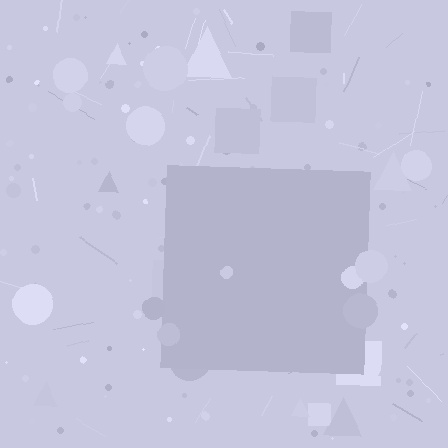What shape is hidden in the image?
A square is hidden in the image.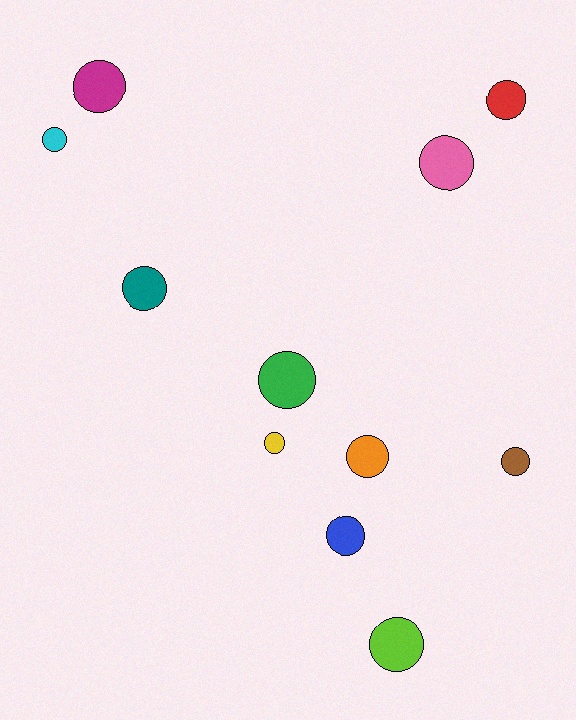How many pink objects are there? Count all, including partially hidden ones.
There is 1 pink object.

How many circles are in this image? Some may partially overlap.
There are 11 circles.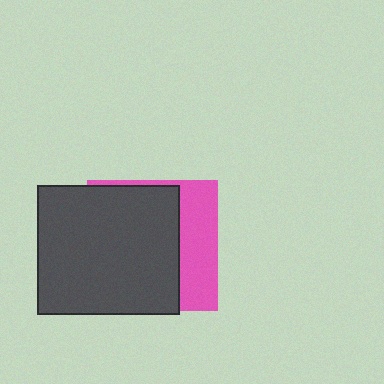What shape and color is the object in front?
The object in front is a dark gray rectangle.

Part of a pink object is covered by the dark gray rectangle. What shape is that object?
It is a square.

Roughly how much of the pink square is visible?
A small part of it is visible (roughly 32%).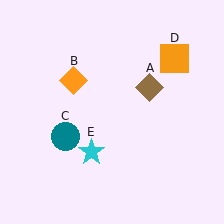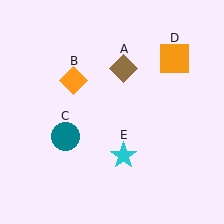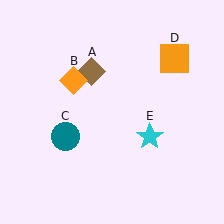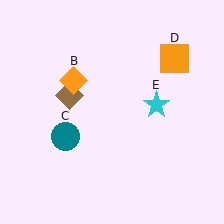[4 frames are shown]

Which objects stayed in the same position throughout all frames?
Orange diamond (object B) and teal circle (object C) and orange square (object D) remained stationary.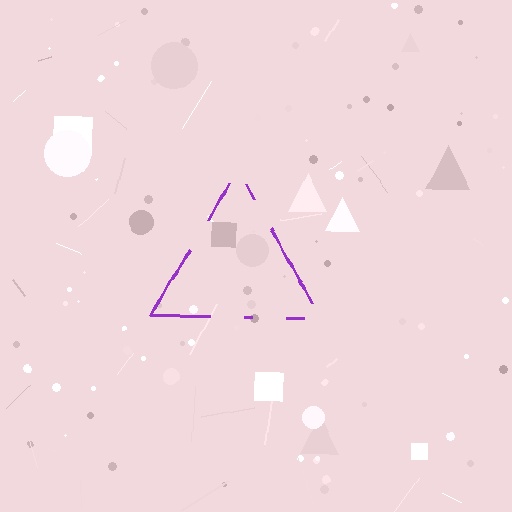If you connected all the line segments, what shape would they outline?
They would outline a triangle.